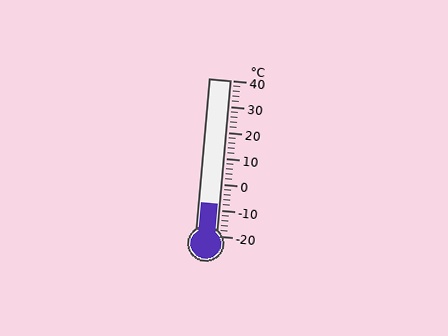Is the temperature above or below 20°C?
The temperature is below 20°C.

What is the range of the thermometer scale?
The thermometer scale ranges from -20°C to 40°C.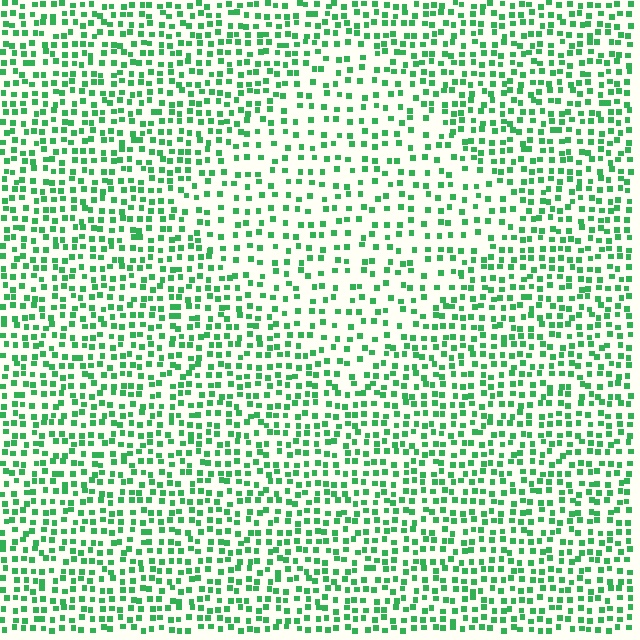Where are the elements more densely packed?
The elements are more densely packed outside the diamond boundary.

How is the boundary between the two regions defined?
The boundary is defined by a change in element density (approximately 1.7x ratio). All elements are the same color, size, and shape.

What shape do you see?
I see a diamond.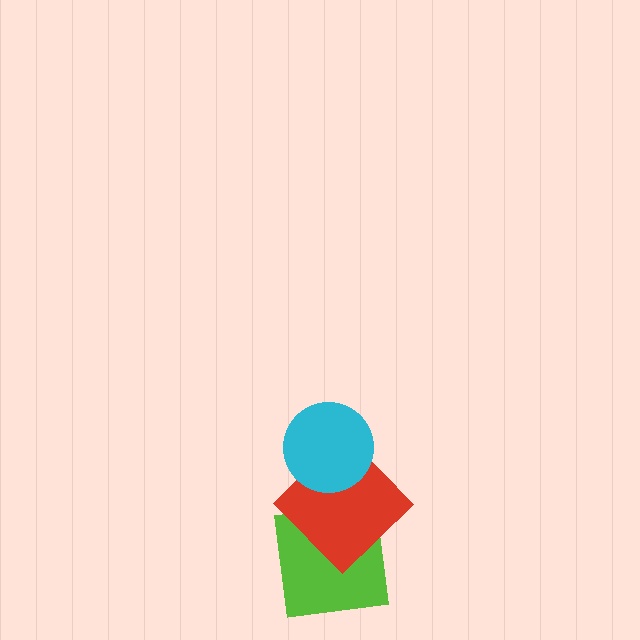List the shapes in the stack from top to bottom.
From top to bottom: the cyan circle, the red diamond, the lime square.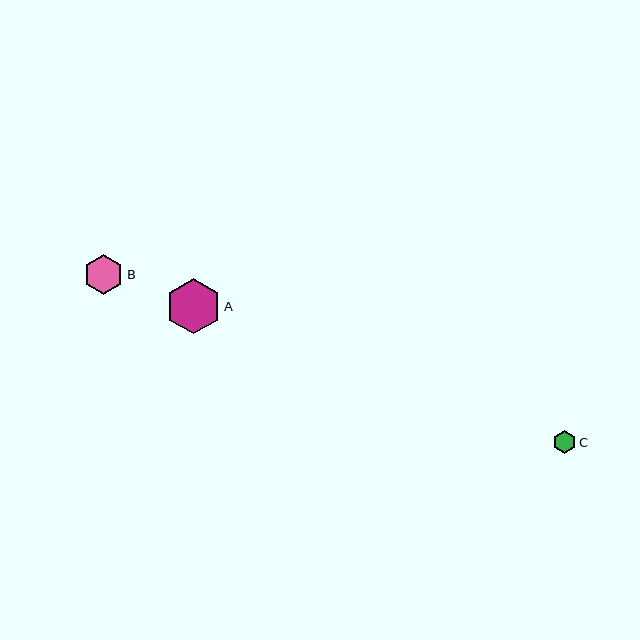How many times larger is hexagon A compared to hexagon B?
Hexagon A is approximately 1.4 times the size of hexagon B.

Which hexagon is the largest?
Hexagon A is the largest with a size of approximately 55 pixels.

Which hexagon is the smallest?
Hexagon C is the smallest with a size of approximately 23 pixels.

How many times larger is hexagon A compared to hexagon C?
Hexagon A is approximately 2.4 times the size of hexagon C.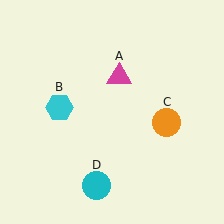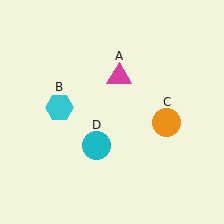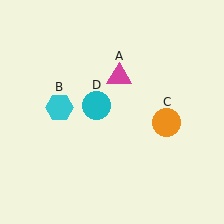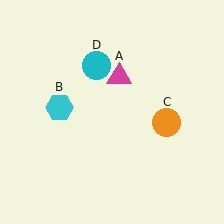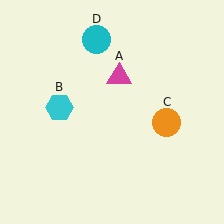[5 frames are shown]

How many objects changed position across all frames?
1 object changed position: cyan circle (object D).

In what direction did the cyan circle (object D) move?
The cyan circle (object D) moved up.